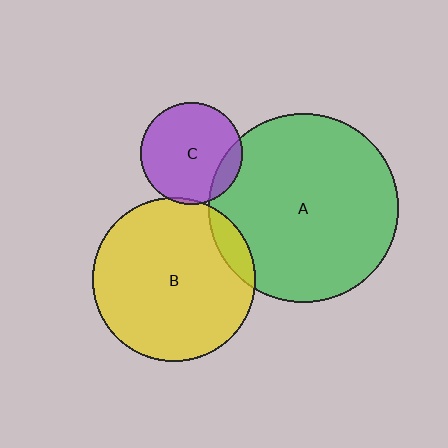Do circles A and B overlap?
Yes.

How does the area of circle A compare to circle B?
Approximately 1.3 times.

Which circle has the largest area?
Circle A (green).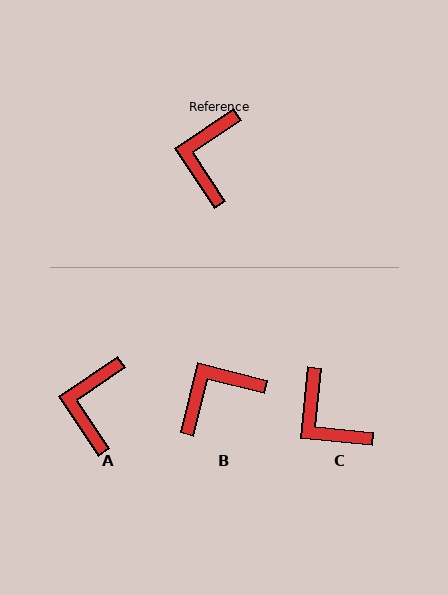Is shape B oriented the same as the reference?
No, it is off by about 48 degrees.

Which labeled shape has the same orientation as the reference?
A.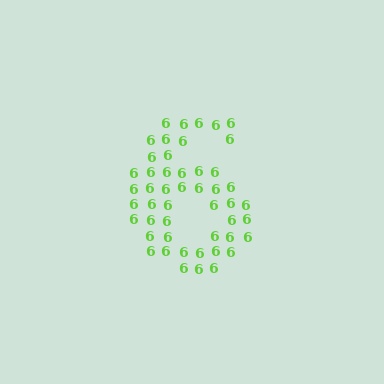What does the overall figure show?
The overall figure shows the digit 6.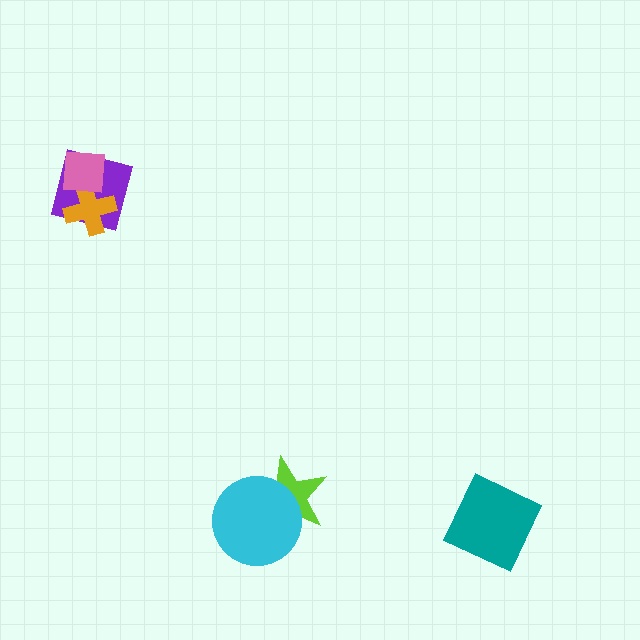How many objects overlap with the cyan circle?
1 object overlaps with the cyan circle.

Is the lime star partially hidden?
Yes, it is partially covered by another shape.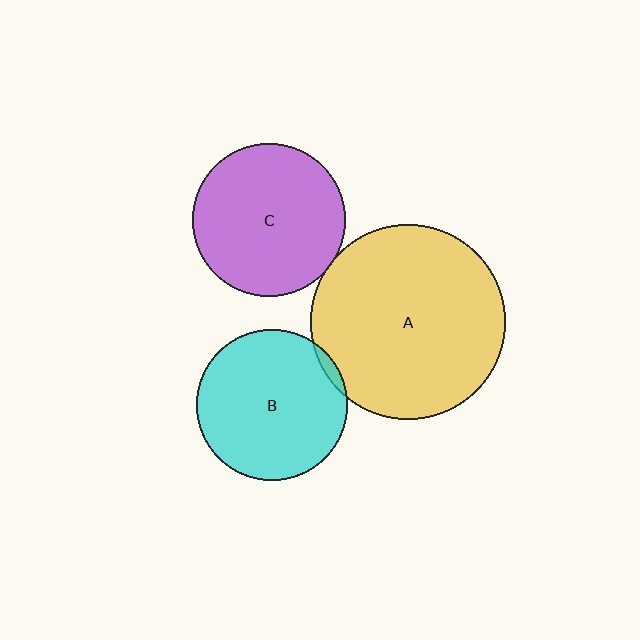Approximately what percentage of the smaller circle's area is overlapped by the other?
Approximately 5%.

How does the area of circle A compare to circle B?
Approximately 1.7 times.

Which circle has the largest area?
Circle A (yellow).